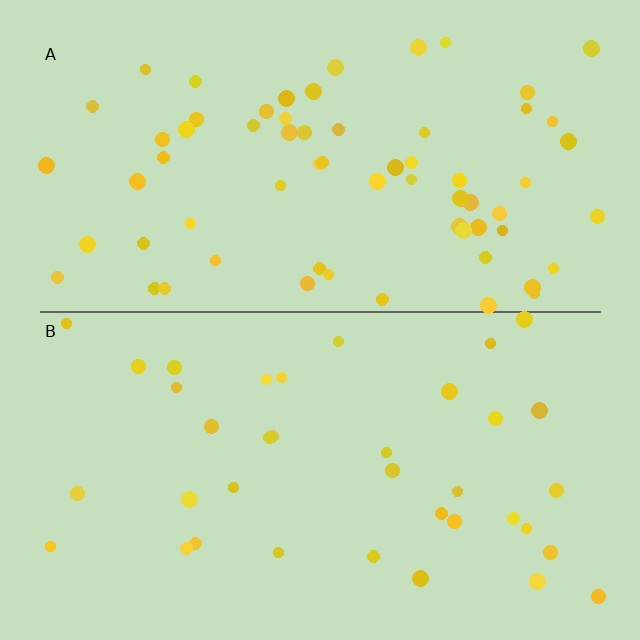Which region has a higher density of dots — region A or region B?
A (the top).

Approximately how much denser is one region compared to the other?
Approximately 1.8× — region A over region B.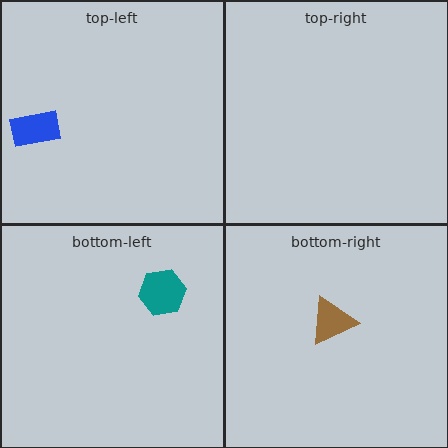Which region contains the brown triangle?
The bottom-right region.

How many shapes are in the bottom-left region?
1.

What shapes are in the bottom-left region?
The teal hexagon.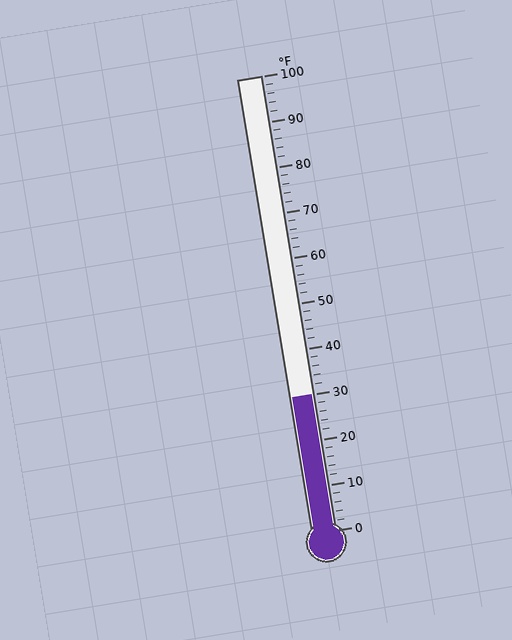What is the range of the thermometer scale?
The thermometer scale ranges from 0°F to 100°F.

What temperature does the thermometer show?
The thermometer shows approximately 30°F.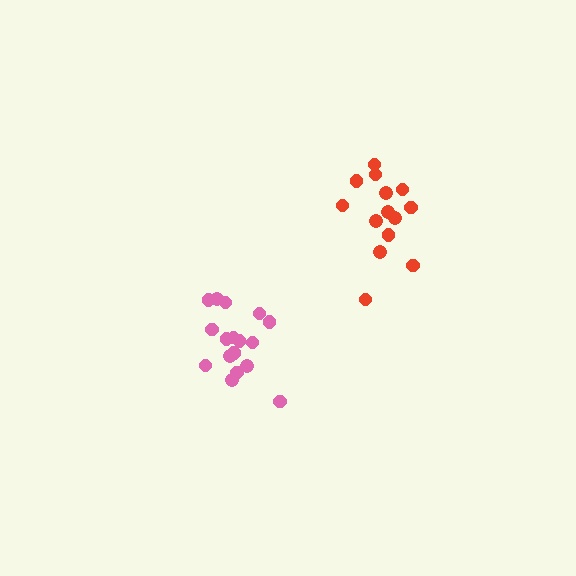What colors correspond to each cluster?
The clusters are colored: red, pink.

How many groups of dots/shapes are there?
There are 2 groups.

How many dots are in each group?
Group 1: 14 dots, Group 2: 18 dots (32 total).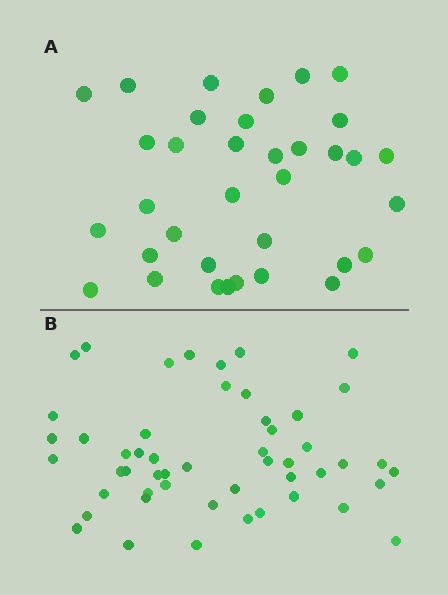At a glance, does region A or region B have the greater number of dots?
Region B (the bottom region) has more dots.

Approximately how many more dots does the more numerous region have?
Region B has approximately 15 more dots than region A.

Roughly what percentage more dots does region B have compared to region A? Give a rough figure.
About 45% more.